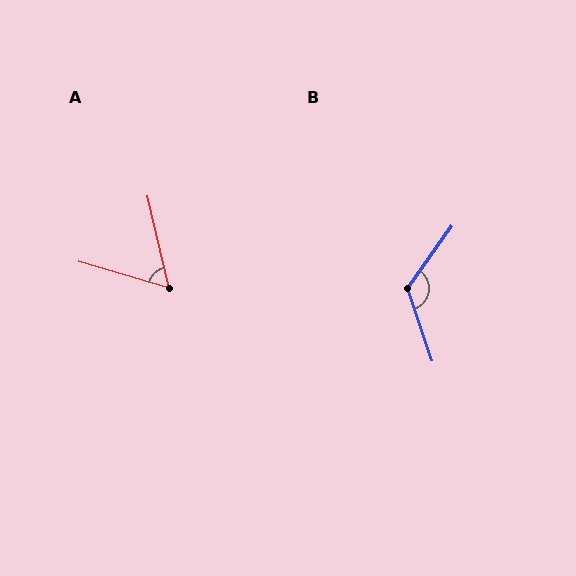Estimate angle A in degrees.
Approximately 60 degrees.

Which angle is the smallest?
A, at approximately 60 degrees.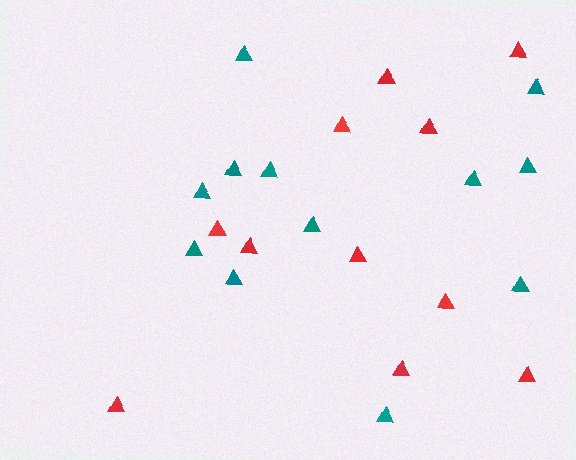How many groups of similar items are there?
There are 2 groups: one group of teal triangles (12) and one group of red triangles (11).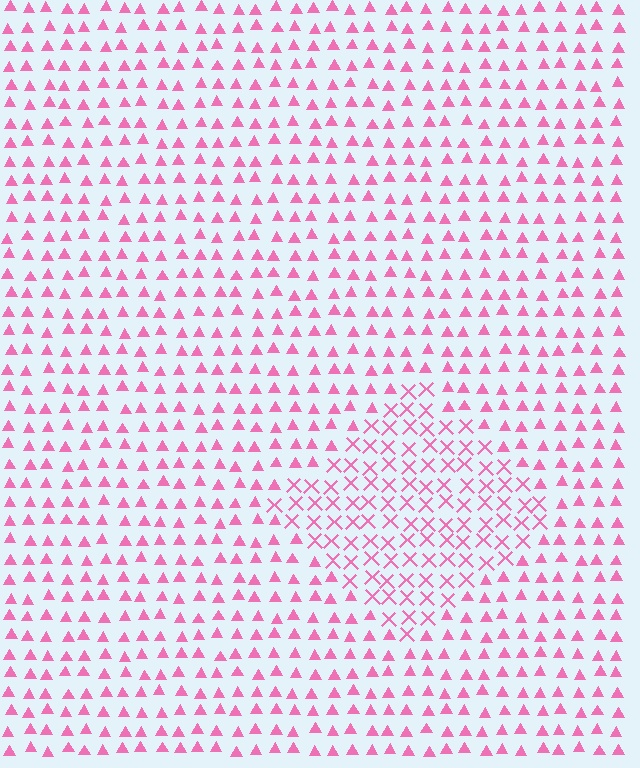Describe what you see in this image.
The image is filled with small pink elements arranged in a uniform grid. A diamond-shaped region contains X marks, while the surrounding area contains triangles. The boundary is defined purely by the change in element shape.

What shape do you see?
I see a diamond.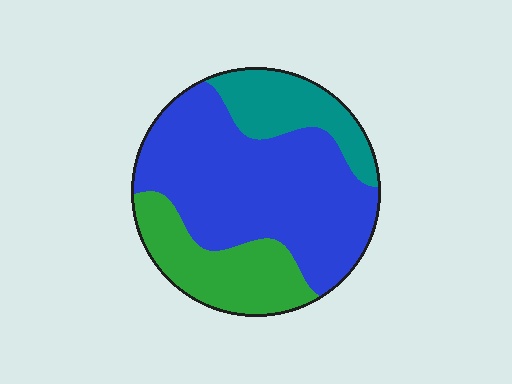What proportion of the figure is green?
Green covers 24% of the figure.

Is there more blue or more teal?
Blue.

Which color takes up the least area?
Teal, at roughly 20%.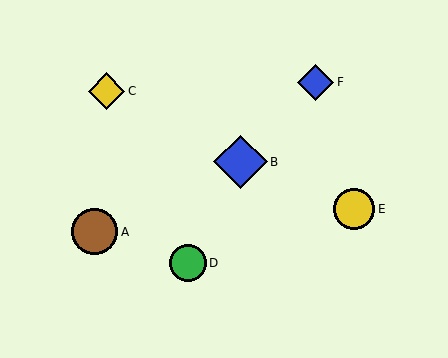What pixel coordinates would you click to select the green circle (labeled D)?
Click at (188, 263) to select the green circle D.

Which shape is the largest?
The blue diamond (labeled B) is the largest.